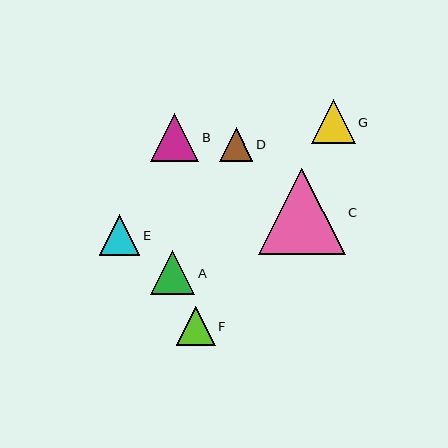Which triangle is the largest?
Triangle C is the largest with a size of approximately 86 pixels.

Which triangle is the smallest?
Triangle D is the smallest with a size of approximately 33 pixels.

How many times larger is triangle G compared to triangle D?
Triangle G is approximately 1.3 times the size of triangle D.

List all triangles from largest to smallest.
From largest to smallest: C, B, G, A, E, F, D.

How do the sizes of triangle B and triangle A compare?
Triangle B and triangle A are approximately the same size.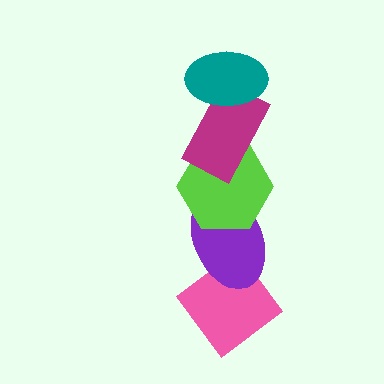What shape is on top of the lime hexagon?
The magenta rectangle is on top of the lime hexagon.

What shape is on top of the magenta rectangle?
The teal ellipse is on top of the magenta rectangle.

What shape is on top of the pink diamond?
The purple ellipse is on top of the pink diamond.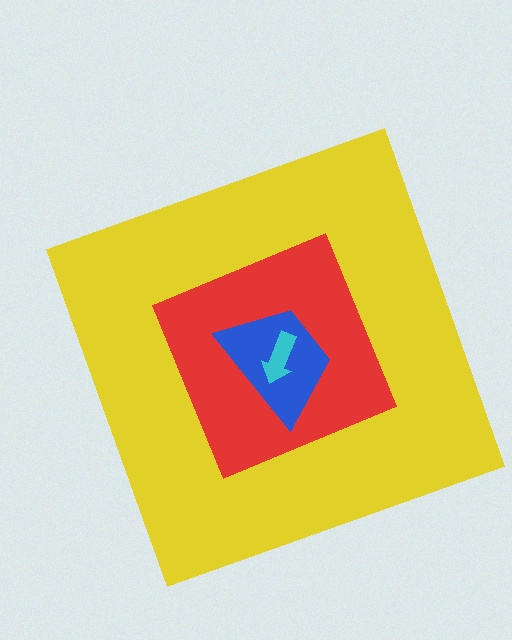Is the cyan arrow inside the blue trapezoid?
Yes.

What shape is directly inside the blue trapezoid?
The cyan arrow.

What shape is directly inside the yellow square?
The red diamond.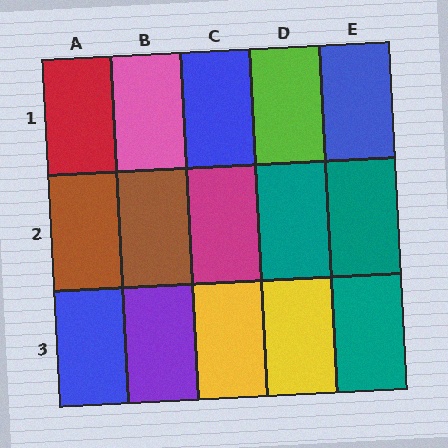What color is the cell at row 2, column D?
Teal.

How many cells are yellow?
2 cells are yellow.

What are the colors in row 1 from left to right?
Red, pink, blue, lime, blue.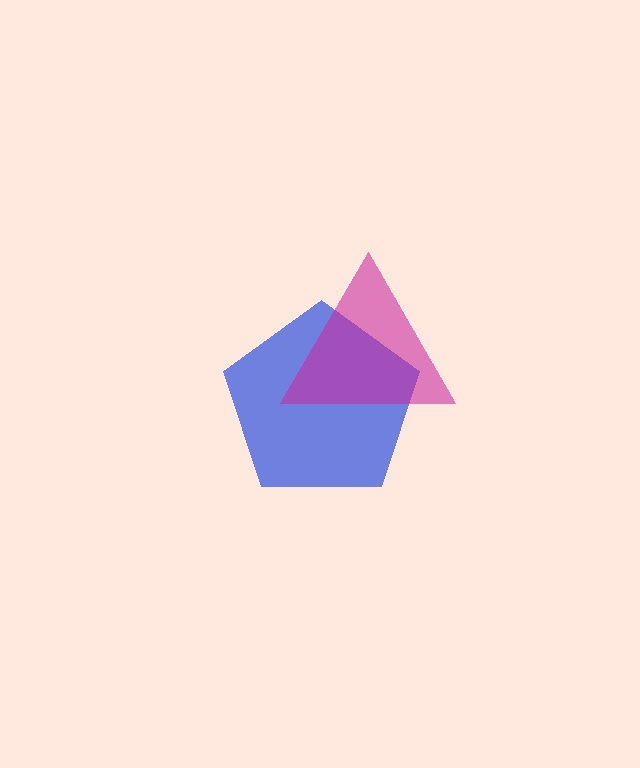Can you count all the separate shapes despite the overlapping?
Yes, there are 2 separate shapes.